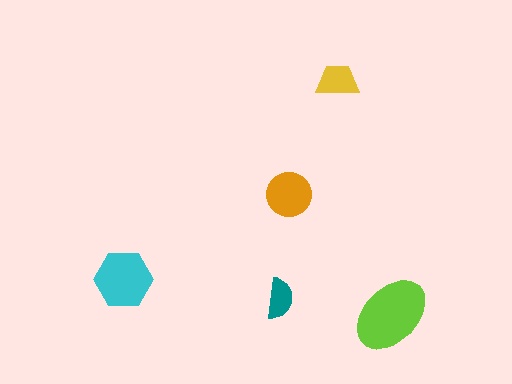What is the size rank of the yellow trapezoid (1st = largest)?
4th.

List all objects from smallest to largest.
The teal semicircle, the yellow trapezoid, the orange circle, the cyan hexagon, the lime ellipse.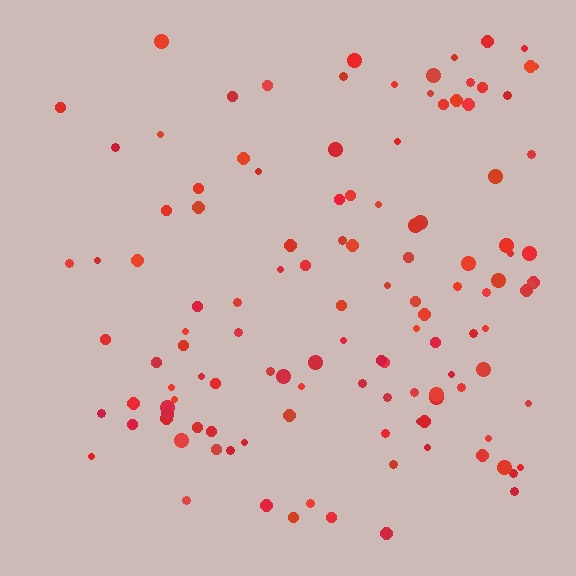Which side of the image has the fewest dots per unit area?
The left.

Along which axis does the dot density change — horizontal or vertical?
Horizontal.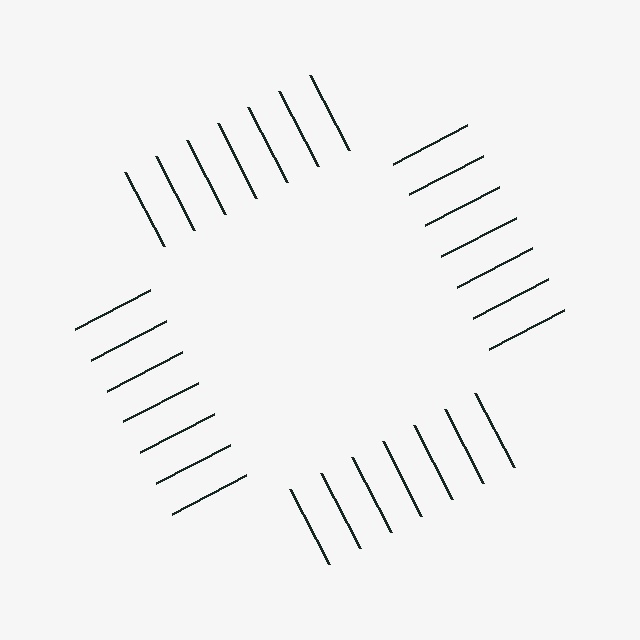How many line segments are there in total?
28 — 7 along each of the 4 edges.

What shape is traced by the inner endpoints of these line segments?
An illusory square — the line segments terminate on its edges but no continuous stroke is drawn.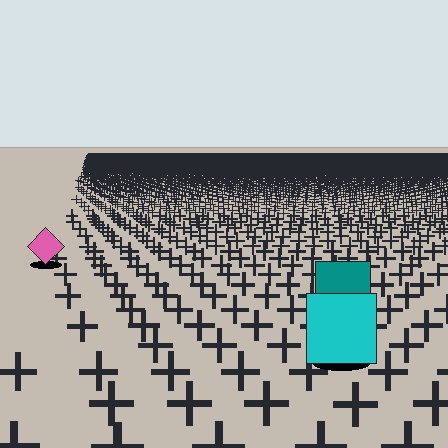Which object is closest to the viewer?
The cyan square is closest. The texture marks near it are larger and more spread out.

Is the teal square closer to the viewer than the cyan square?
No. The cyan square is closer — you can tell from the texture gradient: the ground texture is coarser near it.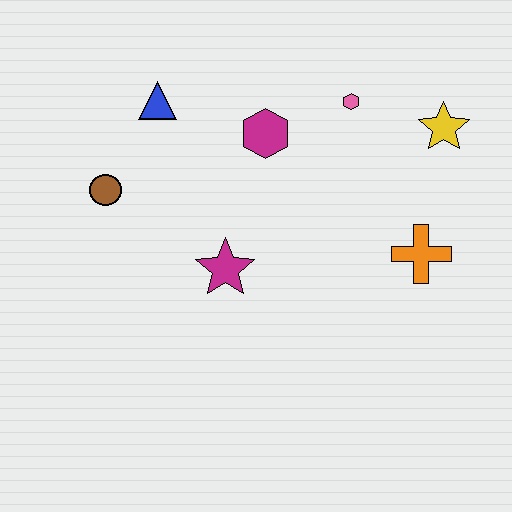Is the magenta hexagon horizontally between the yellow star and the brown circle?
Yes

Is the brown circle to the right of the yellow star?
No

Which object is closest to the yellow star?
The pink hexagon is closest to the yellow star.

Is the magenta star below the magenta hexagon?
Yes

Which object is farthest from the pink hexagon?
The brown circle is farthest from the pink hexagon.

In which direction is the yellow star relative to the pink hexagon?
The yellow star is to the right of the pink hexagon.